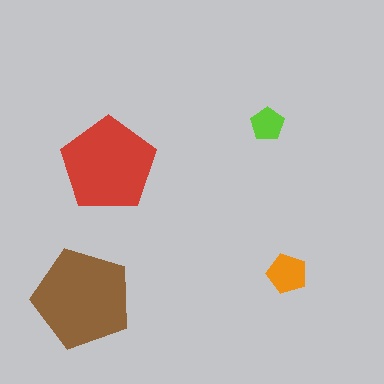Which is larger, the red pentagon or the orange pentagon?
The red one.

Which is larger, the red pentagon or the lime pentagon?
The red one.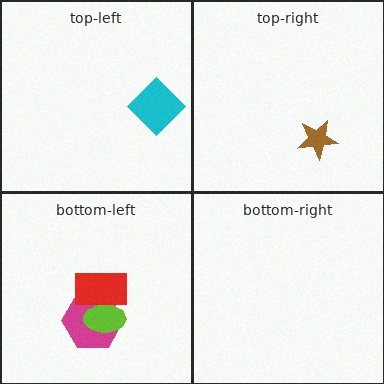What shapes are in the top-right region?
The brown star.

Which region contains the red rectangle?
The bottom-left region.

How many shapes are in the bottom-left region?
3.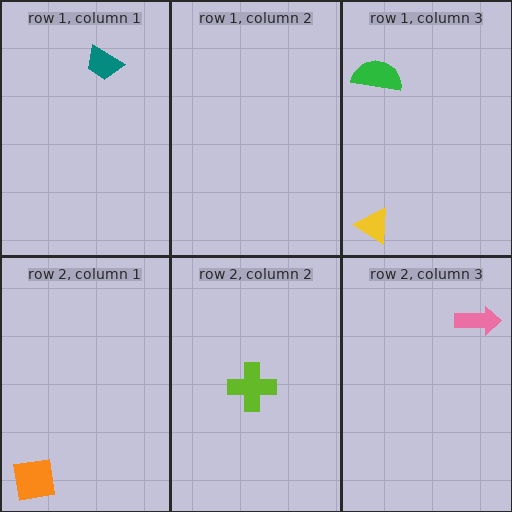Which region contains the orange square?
The row 2, column 1 region.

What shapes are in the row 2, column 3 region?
The pink arrow.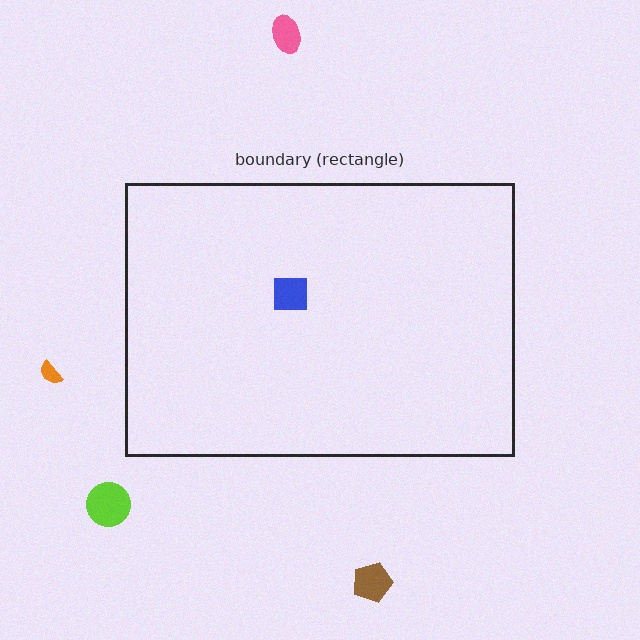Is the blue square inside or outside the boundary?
Inside.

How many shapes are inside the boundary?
1 inside, 4 outside.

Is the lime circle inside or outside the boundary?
Outside.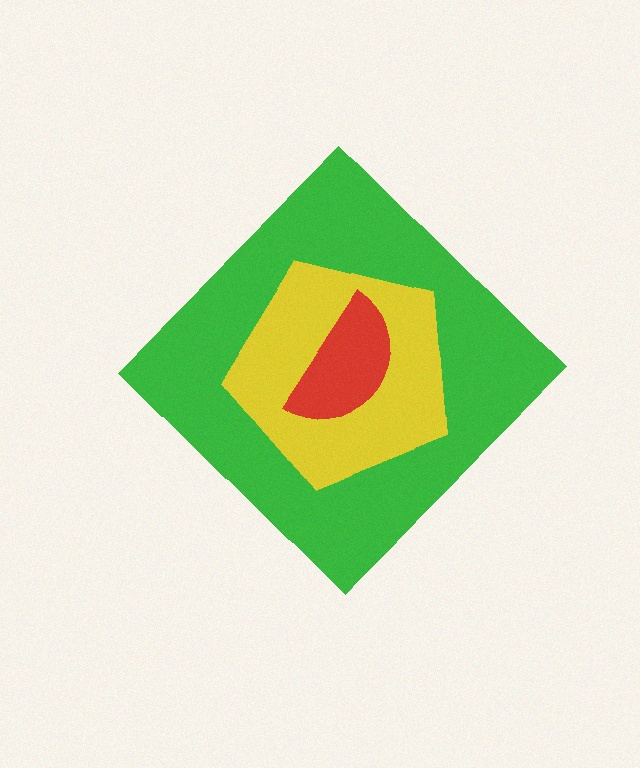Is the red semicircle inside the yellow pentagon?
Yes.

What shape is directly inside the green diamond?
The yellow pentagon.